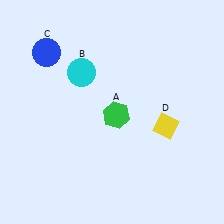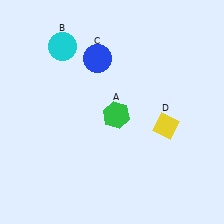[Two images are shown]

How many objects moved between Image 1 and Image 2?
2 objects moved between the two images.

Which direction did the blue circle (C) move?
The blue circle (C) moved right.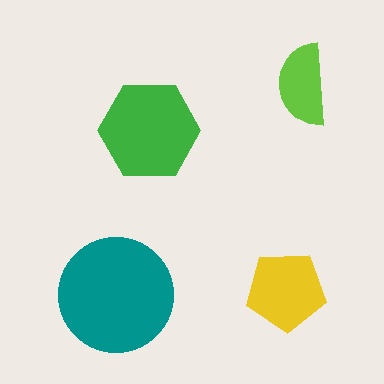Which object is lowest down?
The teal circle is bottommost.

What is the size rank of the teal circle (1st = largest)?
1st.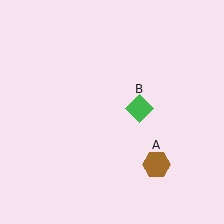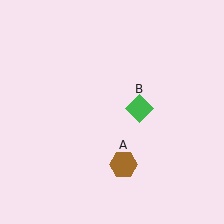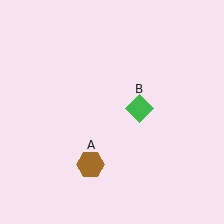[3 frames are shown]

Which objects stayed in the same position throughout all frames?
Green diamond (object B) remained stationary.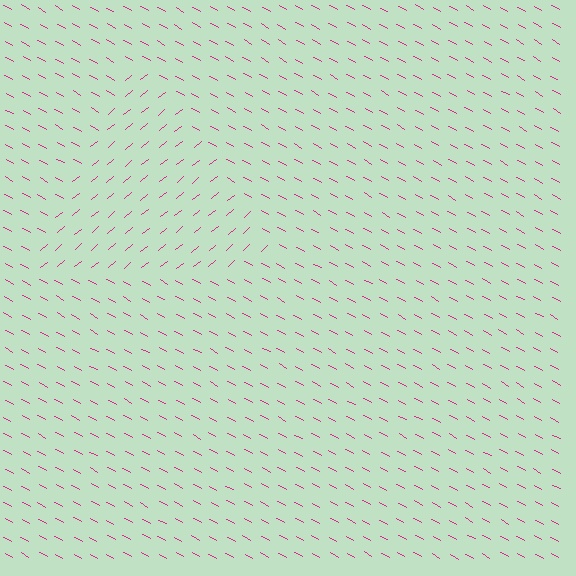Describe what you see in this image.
The image is filled with small magenta line segments. A triangle region in the image has lines oriented differently from the surrounding lines, creating a visible texture boundary.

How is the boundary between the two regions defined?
The boundary is defined purely by a change in line orientation (approximately 68 degrees difference). All lines are the same color and thickness.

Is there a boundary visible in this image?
Yes, there is a texture boundary formed by a change in line orientation.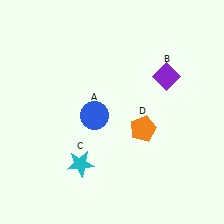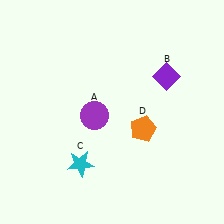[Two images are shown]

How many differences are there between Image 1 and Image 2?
There is 1 difference between the two images.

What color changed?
The circle (A) changed from blue in Image 1 to purple in Image 2.